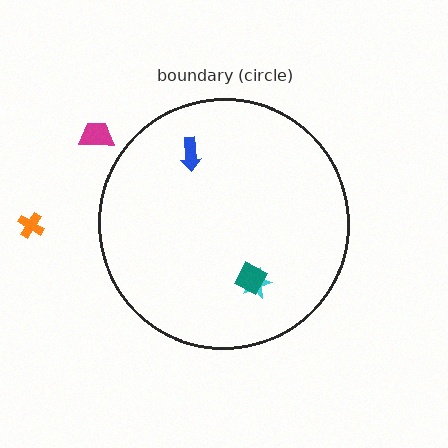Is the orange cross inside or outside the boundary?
Outside.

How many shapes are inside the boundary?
3 inside, 2 outside.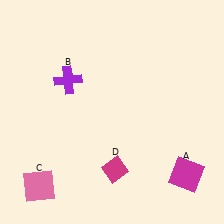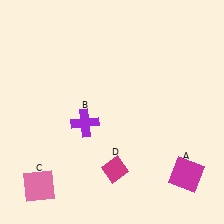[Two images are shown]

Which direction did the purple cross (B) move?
The purple cross (B) moved down.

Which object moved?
The purple cross (B) moved down.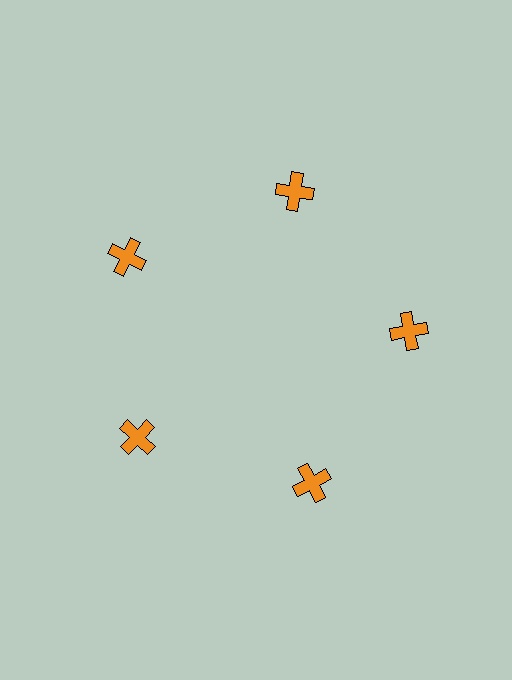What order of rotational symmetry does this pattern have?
This pattern has 5-fold rotational symmetry.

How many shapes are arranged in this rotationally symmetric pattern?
There are 5 shapes, arranged in 5 groups of 1.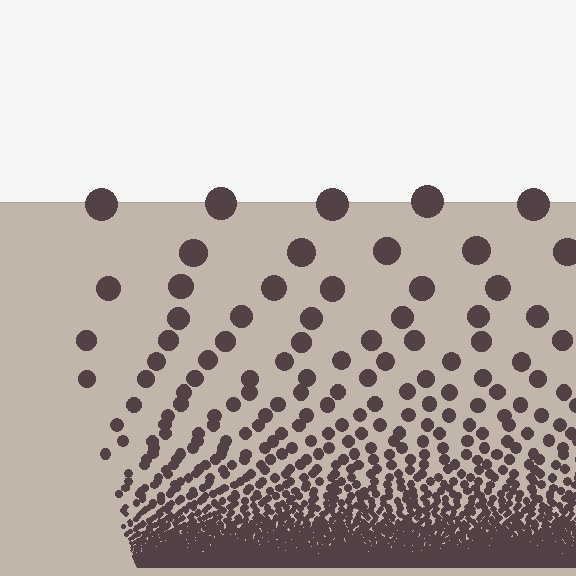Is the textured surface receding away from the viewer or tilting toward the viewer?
The surface appears to tilt toward the viewer. Texture elements get larger and sparser toward the top.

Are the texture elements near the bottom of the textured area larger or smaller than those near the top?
Smaller. The gradient is inverted — elements near the bottom are smaller and denser.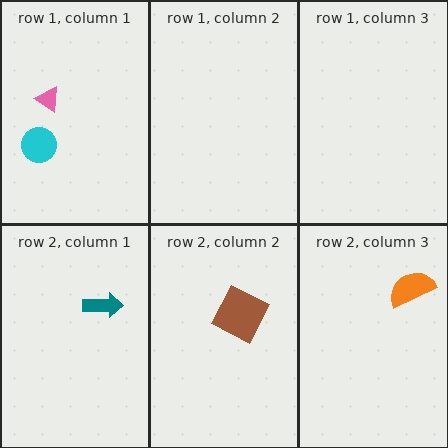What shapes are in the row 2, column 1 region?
The teal arrow.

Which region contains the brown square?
The row 2, column 2 region.